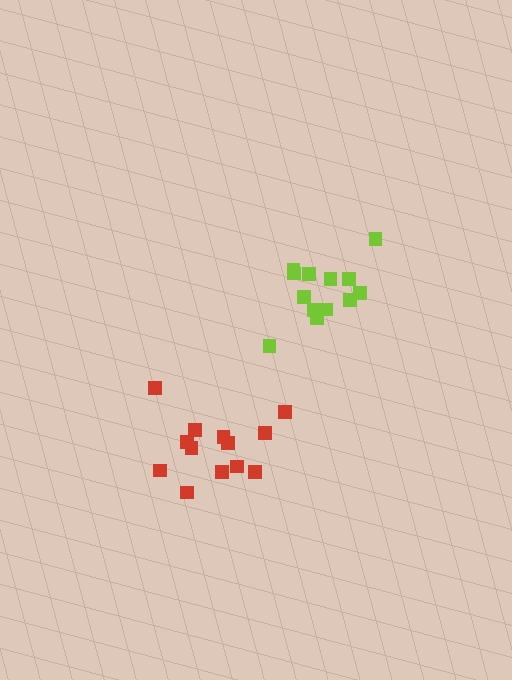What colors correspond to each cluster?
The clusters are colored: red, lime.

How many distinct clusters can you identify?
There are 2 distinct clusters.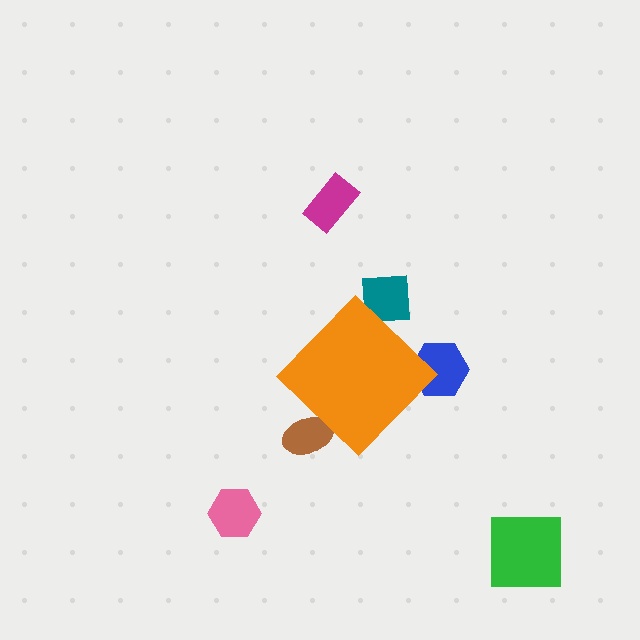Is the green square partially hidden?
No, the green square is fully visible.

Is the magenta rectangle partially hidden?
No, the magenta rectangle is fully visible.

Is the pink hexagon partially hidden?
No, the pink hexagon is fully visible.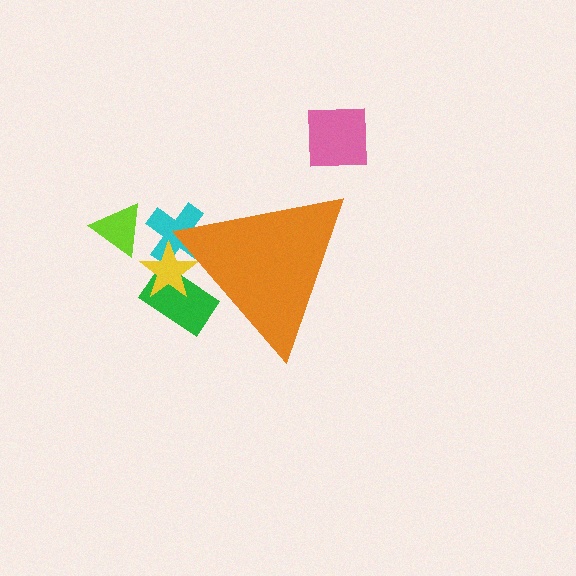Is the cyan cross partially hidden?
Yes, the cyan cross is partially hidden behind the orange triangle.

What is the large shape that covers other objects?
An orange triangle.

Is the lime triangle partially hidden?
No, the lime triangle is fully visible.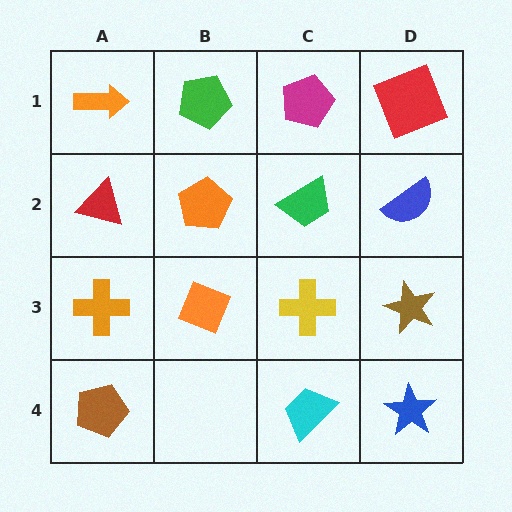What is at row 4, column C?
A cyan trapezoid.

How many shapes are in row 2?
4 shapes.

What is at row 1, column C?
A magenta pentagon.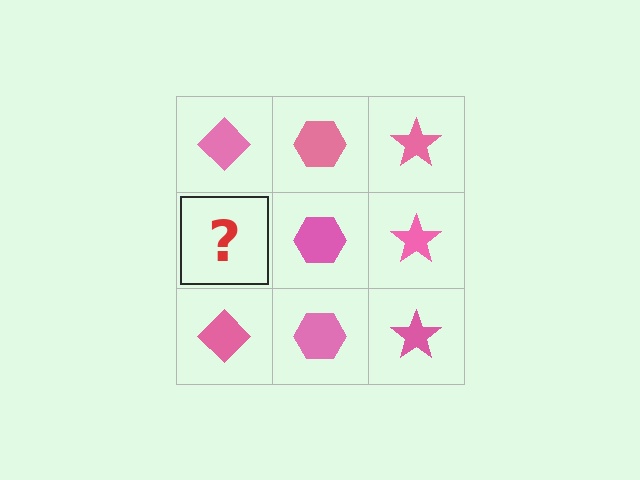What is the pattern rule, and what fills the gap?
The rule is that each column has a consistent shape. The gap should be filled with a pink diamond.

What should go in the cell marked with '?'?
The missing cell should contain a pink diamond.